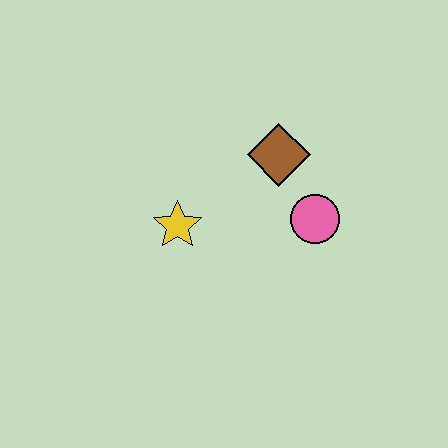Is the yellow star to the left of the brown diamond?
Yes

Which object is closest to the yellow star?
The brown diamond is closest to the yellow star.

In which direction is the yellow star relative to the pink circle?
The yellow star is to the left of the pink circle.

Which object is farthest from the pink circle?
The yellow star is farthest from the pink circle.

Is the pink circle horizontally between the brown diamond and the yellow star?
No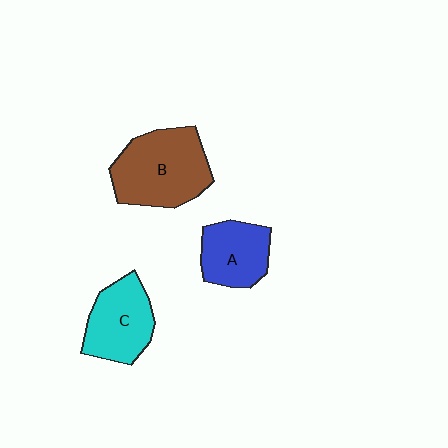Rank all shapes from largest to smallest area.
From largest to smallest: B (brown), C (cyan), A (blue).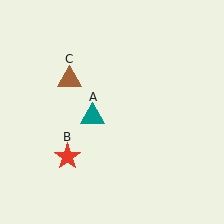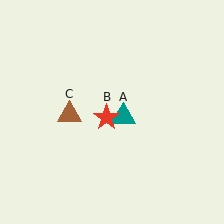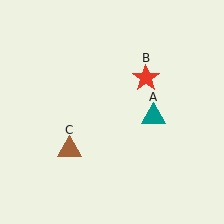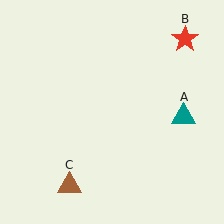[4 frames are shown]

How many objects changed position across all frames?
3 objects changed position: teal triangle (object A), red star (object B), brown triangle (object C).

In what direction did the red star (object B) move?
The red star (object B) moved up and to the right.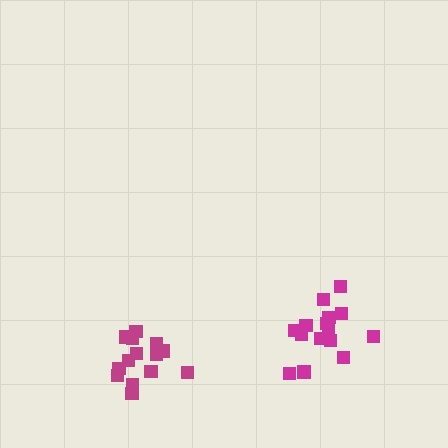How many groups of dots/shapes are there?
There are 2 groups.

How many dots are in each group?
Group 1: 15 dots, Group 2: 14 dots (29 total).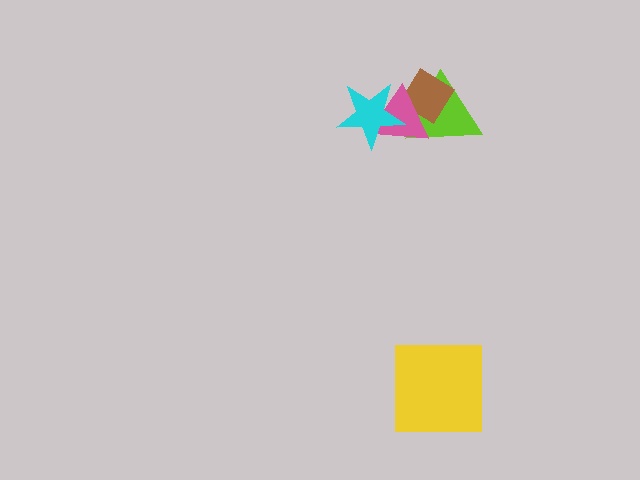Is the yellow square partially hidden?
No, no other shape covers it.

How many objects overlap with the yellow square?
0 objects overlap with the yellow square.